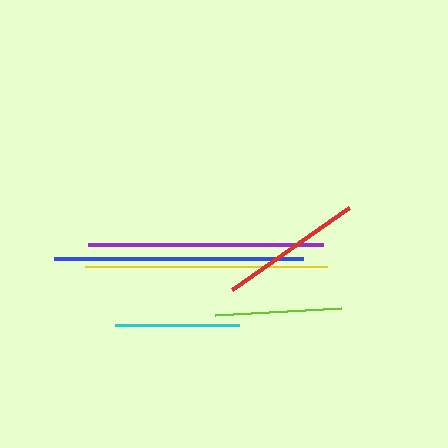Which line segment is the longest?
The blue line is the longest at approximately 249 pixels.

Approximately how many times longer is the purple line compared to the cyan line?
The purple line is approximately 1.9 times the length of the cyan line.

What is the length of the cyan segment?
The cyan segment is approximately 124 pixels long.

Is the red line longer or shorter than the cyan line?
The red line is longer than the cyan line.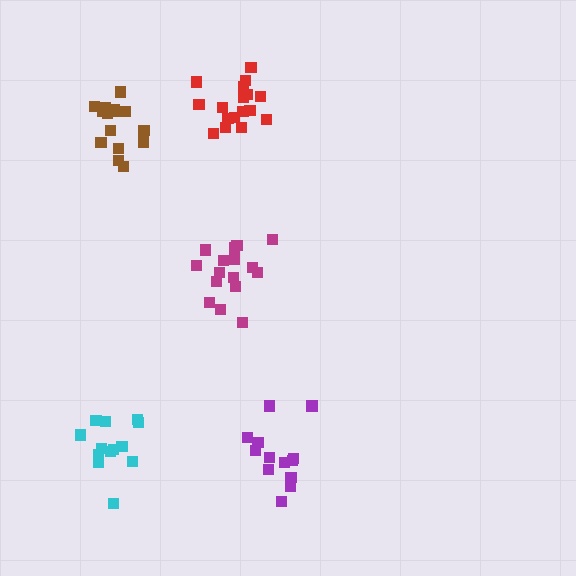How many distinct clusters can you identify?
There are 5 distinct clusters.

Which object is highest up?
The red cluster is topmost.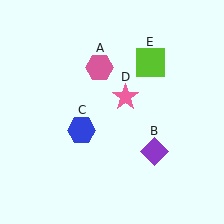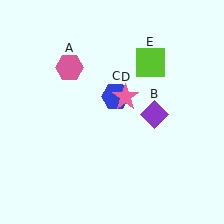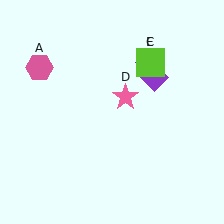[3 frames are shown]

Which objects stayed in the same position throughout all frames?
Pink star (object D) and lime square (object E) remained stationary.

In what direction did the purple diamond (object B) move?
The purple diamond (object B) moved up.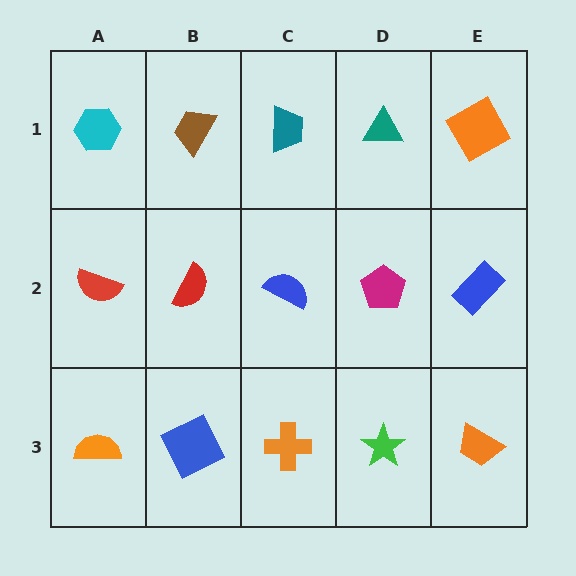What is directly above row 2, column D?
A teal triangle.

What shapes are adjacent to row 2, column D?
A teal triangle (row 1, column D), a green star (row 3, column D), a blue semicircle (row 2, column C), a blue rectangle (row 2, column E).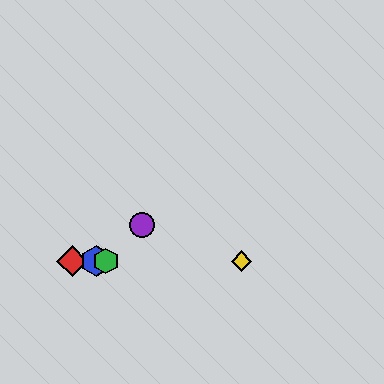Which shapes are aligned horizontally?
The red diamond, the blue hexagon, the green hexagon, the yellow diamond are aligned horizontally.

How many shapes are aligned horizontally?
4 shapes (the red diamond, the blue hexagon, the green hexagon, the yellow diamond) are aligned horizontally.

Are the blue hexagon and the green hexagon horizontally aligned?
Yes, both are at y≈261.